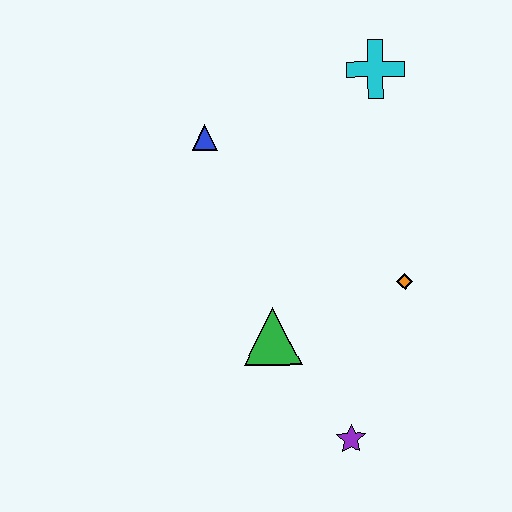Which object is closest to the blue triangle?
The cyan cross is closest to the blue triangle.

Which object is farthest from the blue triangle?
The purple star is farthest from the blue triangle.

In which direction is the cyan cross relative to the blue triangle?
The cyan cross is to the right of the blue triangle.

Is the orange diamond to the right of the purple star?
Yes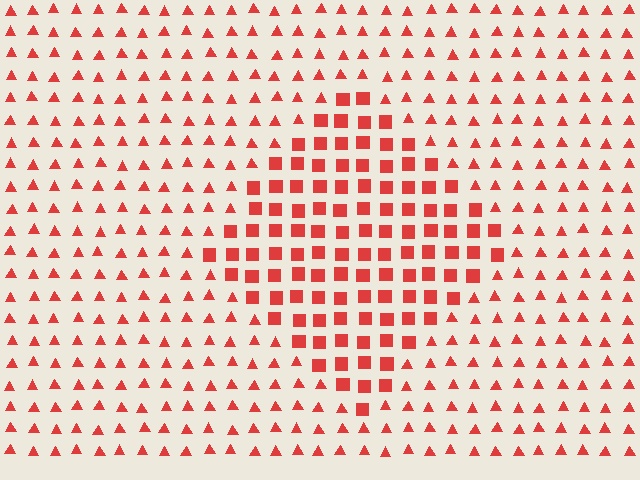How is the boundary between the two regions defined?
The boundary is defined by a change in element shape: squares inside vs. triangles outside. All elements share the same color and spacing.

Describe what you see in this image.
The image is filled with small red elements arranged in a uniform grid. A diamond-shaped region contains squares, while the surrounding area contains triangles. The boundary is defined purely by the change in element shape.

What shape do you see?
I see a diamond.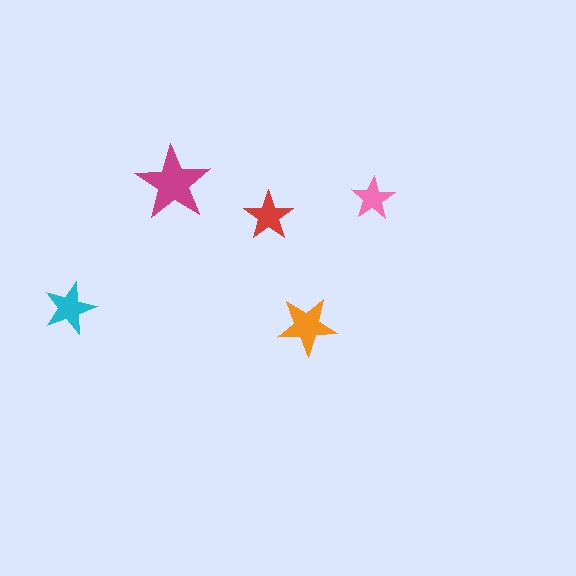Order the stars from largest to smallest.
the magenta one, the orange one, the cyan one, the red one, the pink one.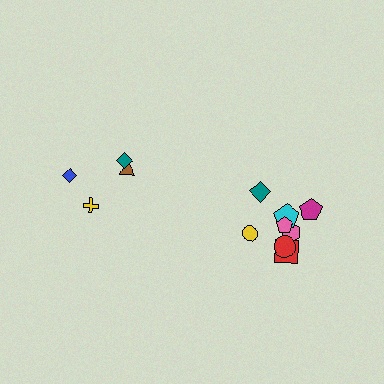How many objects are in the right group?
There are 8 objects.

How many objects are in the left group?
There are 4 objects.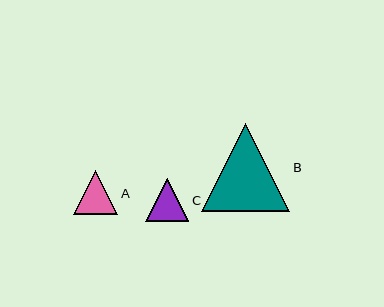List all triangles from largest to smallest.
From largest to smallest: B, A, C.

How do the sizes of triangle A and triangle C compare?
Triangle A and triangle C are approximately the same size.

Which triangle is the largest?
Triangle B is the largest with a size of approximately 88 pixels.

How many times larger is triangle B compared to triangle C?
Triangle B is approximately 2.1 times the size of triangle C.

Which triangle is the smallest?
Triangle C is the smallest with a size of approximately 43 pixels.